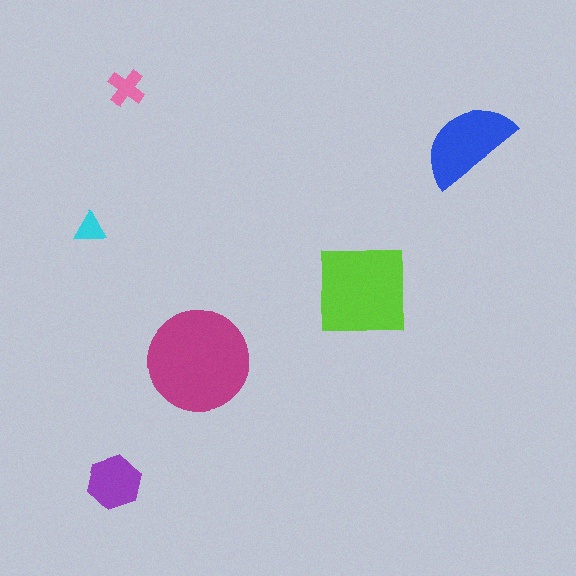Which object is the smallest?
The cyan triangle.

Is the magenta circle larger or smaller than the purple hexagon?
Larger.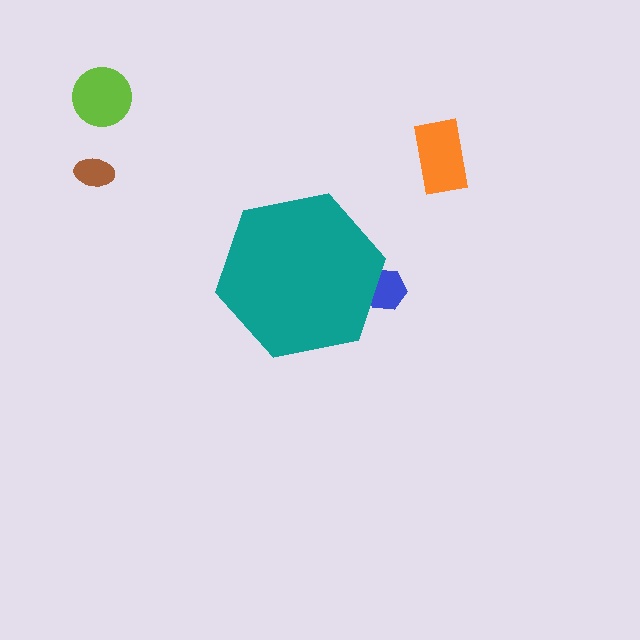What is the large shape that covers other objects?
A teal hexagon.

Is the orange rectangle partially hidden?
No, the orange rectangle is fully visible.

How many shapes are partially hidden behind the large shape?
1 shape is partially hidden.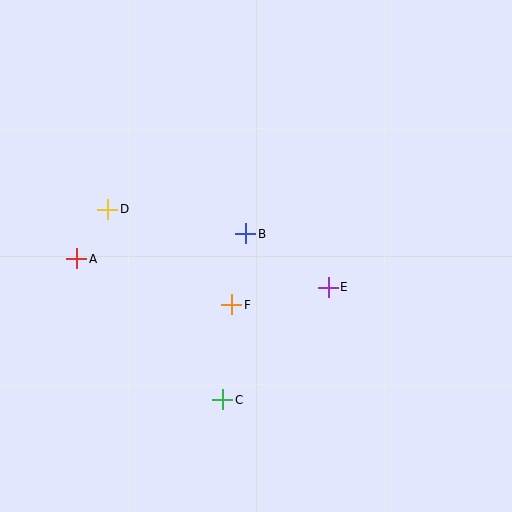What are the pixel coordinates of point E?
Point E is at (328, 287).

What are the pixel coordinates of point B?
Point B is at (246, 234).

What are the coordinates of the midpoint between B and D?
The midpoint between B and D is at (177, 221).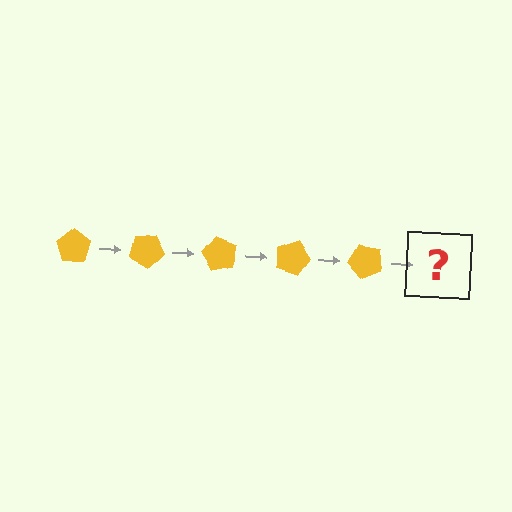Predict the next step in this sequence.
The next step is a yellow pentagon rotated 150 degrees.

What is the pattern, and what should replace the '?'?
The pattern is that the pentagon rotates 30 degrees each step. The '?' should be a yellow pentagon rotated 150 degrees.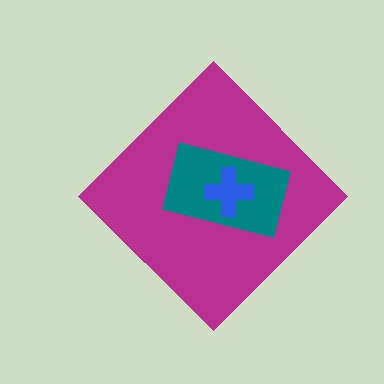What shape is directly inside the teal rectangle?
The blue cross.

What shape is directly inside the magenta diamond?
The teal rectangle.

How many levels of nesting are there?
3.